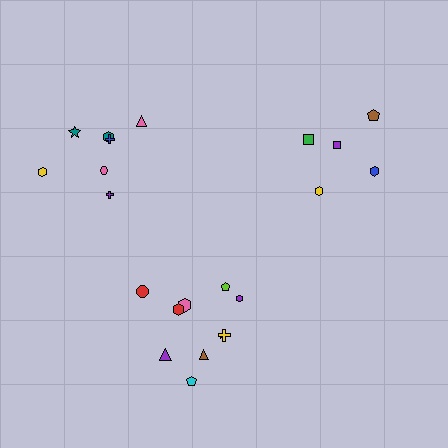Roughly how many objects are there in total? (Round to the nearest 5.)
Roughly 20 objects in total.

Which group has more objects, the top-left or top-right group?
The top-left group.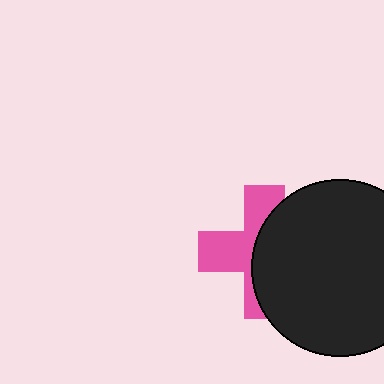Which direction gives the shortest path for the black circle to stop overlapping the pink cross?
Moving right gives the shortest separation.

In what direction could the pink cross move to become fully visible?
The pink cross could move left. That would shift it out from behind the black circle entirely.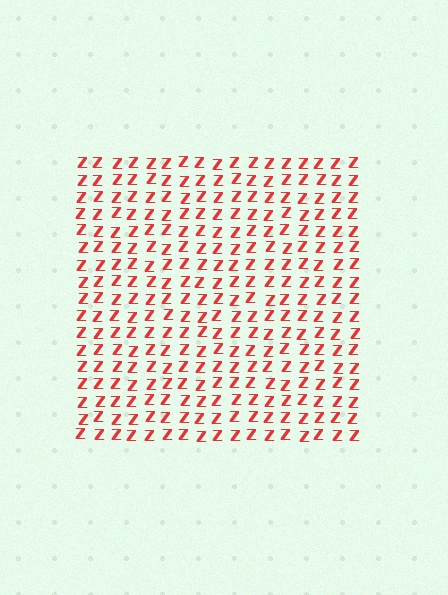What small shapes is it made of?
It is made of small letter Z's.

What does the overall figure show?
The overall figure shows a square.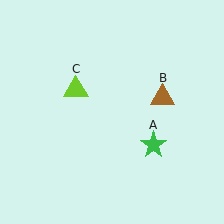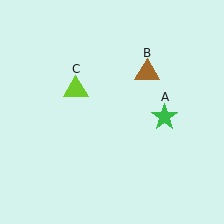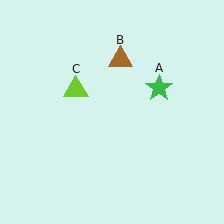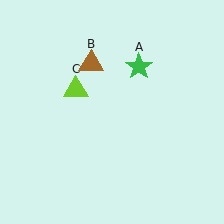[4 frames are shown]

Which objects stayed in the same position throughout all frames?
Lime triangle (object C) remained stationary.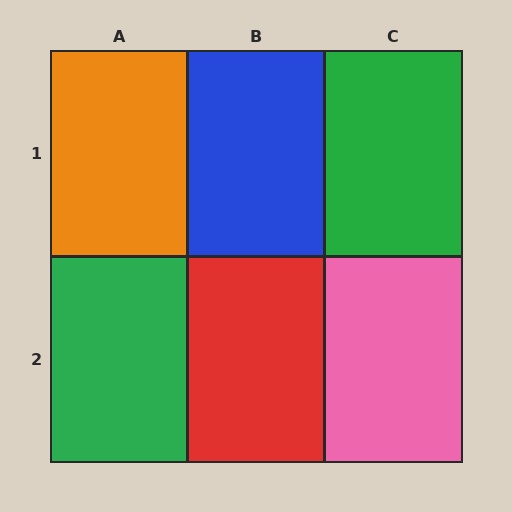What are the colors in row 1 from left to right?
Orange, blue, green.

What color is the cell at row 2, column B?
Red.